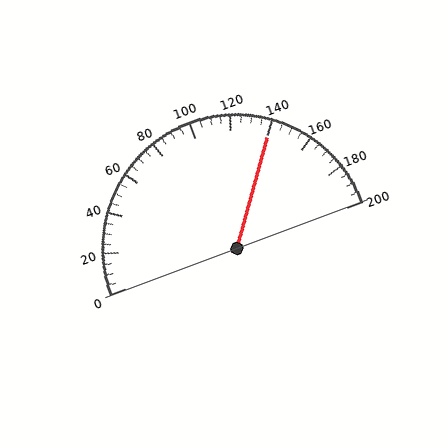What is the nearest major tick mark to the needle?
The nearest major tick mark is 140.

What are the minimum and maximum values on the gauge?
The gauge ranges from 0 to 200.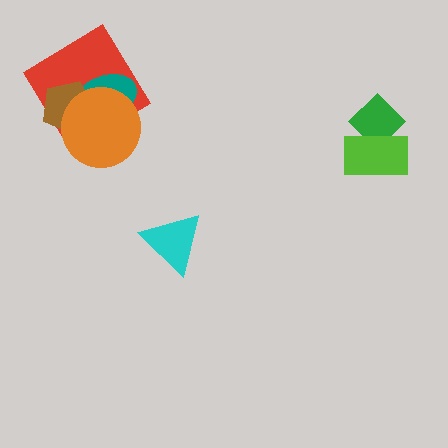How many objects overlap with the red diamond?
3 objects overlap with the red diamond.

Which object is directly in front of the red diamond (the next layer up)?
The teal ellipse is directly in front of the red diamond.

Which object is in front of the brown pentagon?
The orange circle is in front of the brown pentagon.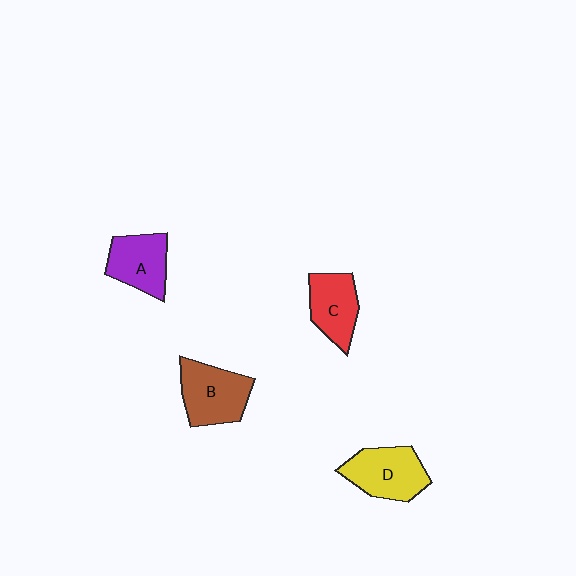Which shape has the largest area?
Shape B (brown).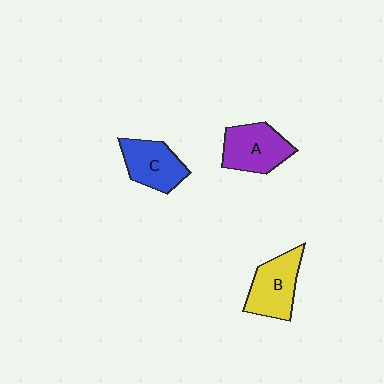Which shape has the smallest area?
Shape C (blue).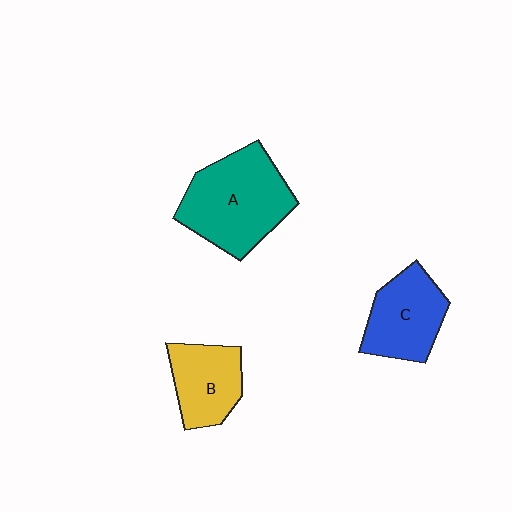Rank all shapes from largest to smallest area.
From largest to smallest: A (teal), C (blue), B (yellow).